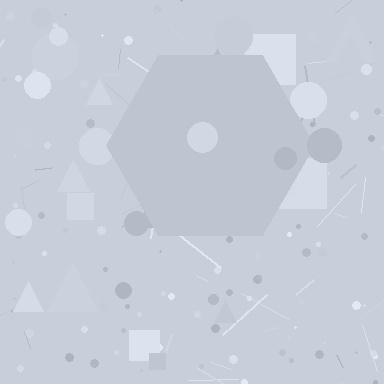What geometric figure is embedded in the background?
A hexagon is embedded in the background.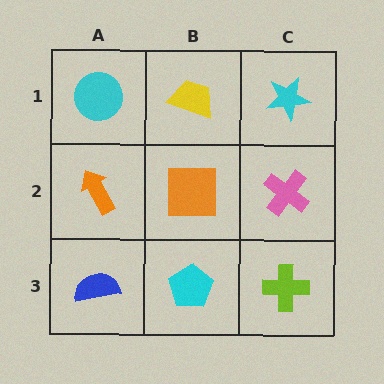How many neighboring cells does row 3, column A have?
2.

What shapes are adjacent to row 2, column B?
A yellow trapezoid (row 1, column B), a cyan pentagon (row 3, column B), an orange arrow (row 2, column A), a pink cross (row 2, column C).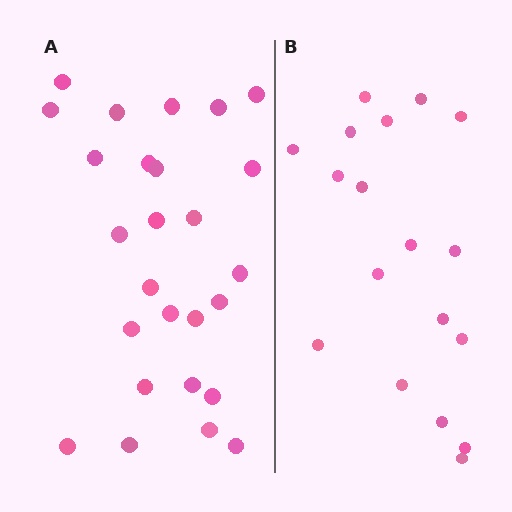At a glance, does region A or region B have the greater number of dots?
Region A (the left region) has more dots.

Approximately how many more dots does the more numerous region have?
Region A has roughly 8 or so more dots than region B.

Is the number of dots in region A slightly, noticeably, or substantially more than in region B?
Region A has noticeably more, but not dramatically so. The ratio is roughly 1.4 to 1.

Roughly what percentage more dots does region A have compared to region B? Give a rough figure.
About 45% more.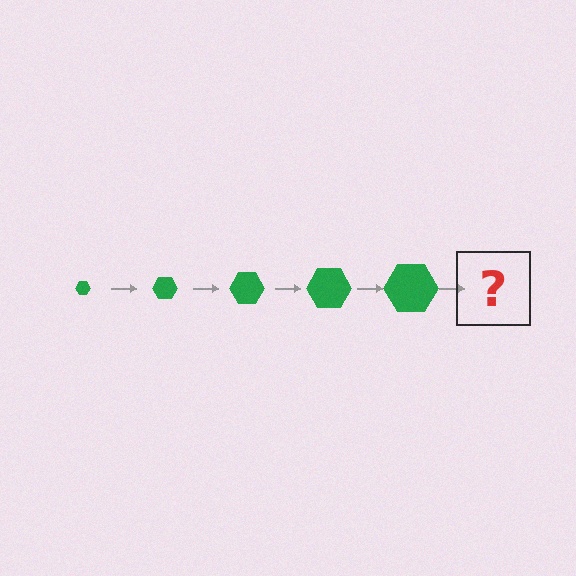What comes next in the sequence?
The next element should be a green hexagon, larger than the previous one.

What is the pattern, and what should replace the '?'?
The pattern is that the hexagon gets progressively larger each step. The '?' should be a green hexagon, larger than the previous one.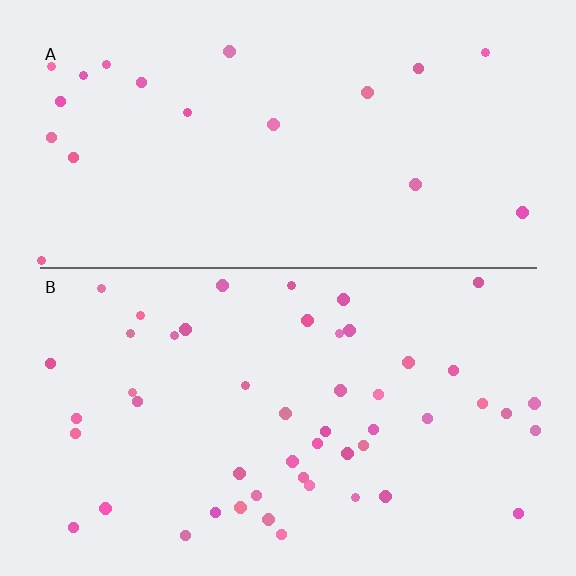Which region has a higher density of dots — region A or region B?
B (the bottom).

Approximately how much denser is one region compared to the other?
Approximately 2.5× — region B over region A.